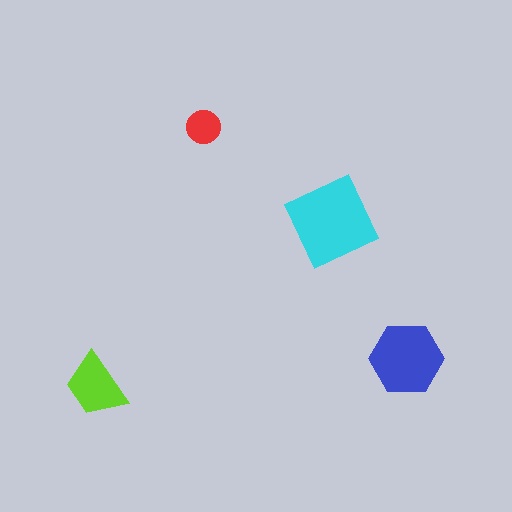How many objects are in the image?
There are 4 objects in the image.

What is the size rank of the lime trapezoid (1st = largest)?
3rd.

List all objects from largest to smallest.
The cyan diamond, the blue hexagon, the lime trapezoid, the red circle.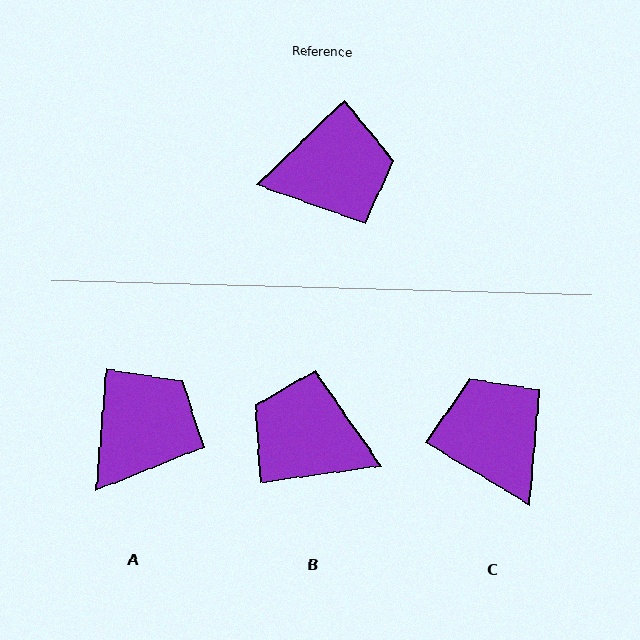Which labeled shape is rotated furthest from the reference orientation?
B, about 144 degrees away.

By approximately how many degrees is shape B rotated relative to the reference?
Approximately 144 degrees counter-clockwise.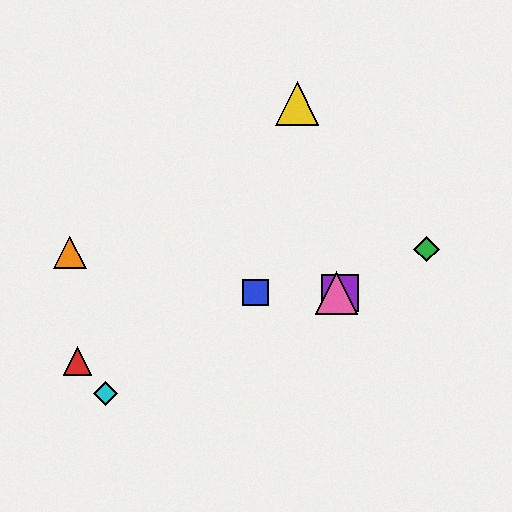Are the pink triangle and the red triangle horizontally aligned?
No, the pink triangle is at y≈293 and the red triangle is at y≈361.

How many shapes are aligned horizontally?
3 shapes (the blue square, the purple square, the pink triangle) are aligned horizontally.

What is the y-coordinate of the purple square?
The purple square is at y≈293.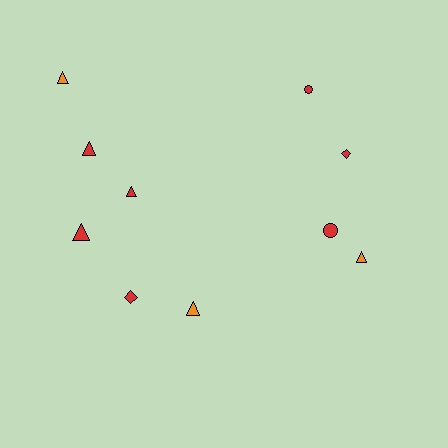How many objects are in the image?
There are 10 objects.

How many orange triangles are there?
There are 3 orange triangles.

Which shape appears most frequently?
Triangle, with 6 objects.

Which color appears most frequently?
Red, with 7 objects.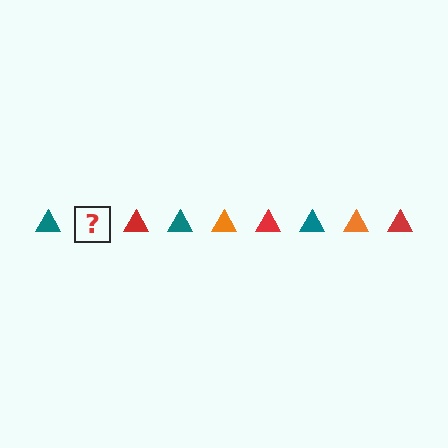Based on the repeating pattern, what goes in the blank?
The blank should be an orange triangle.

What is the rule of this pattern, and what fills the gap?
The rule is that the pattern cycles through teal, orange, red triangles. The gap should be filled with an orange triangle.